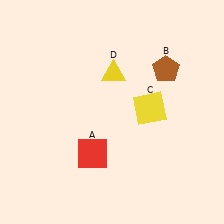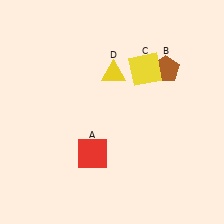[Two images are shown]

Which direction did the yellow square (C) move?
The yellow square (C) moved up.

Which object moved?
The yellow square (C) moved up.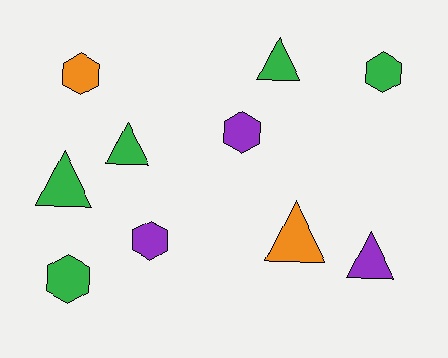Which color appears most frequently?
Green, with 5 objects.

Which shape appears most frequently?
Hexagon, with 5 objects.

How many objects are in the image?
There are 10 objects.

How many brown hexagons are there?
There are no brown hexagons.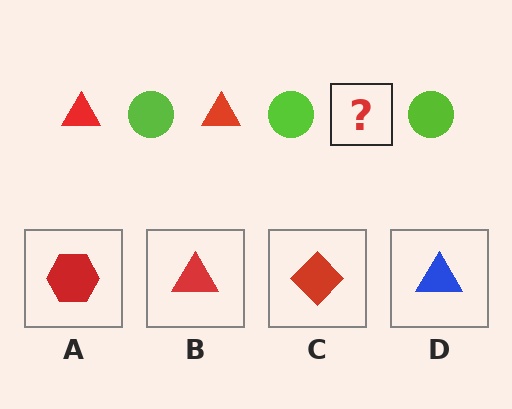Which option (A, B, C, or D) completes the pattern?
B.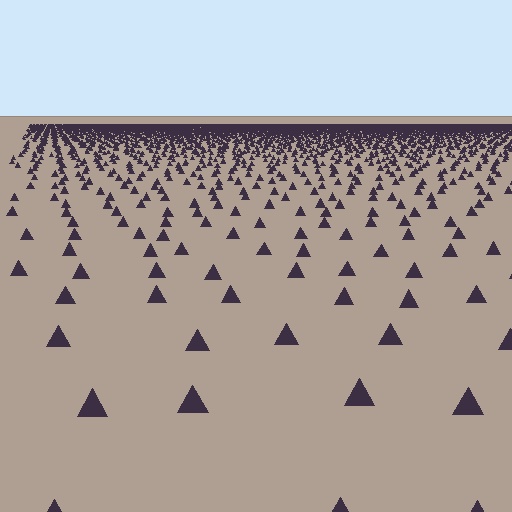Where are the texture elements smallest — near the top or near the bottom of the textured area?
Near the top.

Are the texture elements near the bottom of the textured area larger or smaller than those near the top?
Larger. Near the bottom, elements are closer to the viewer and appear at a bigger on-screen size.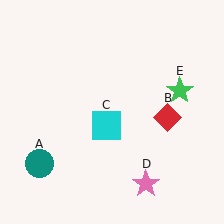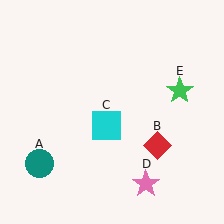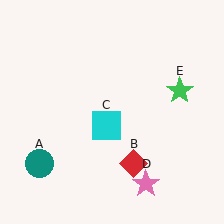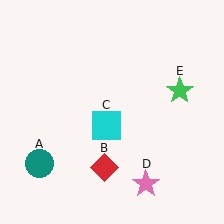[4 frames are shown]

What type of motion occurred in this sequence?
The red diamond (object B) rotated clockwise around the center of the scene.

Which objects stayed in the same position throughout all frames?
Teal circle (object A) and cyan square (object C) and pink star (object D) and green star (object E) remained stationary.